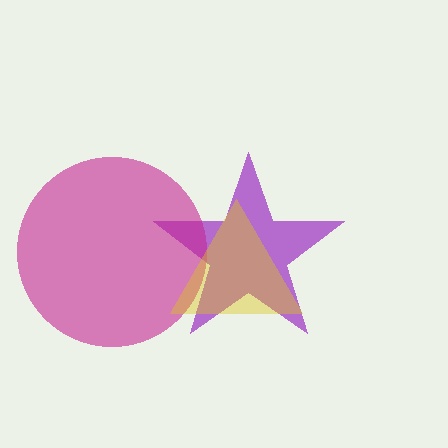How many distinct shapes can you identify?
There are 3 distinct shapes: a purple star, a magenta circle, a yellow triangle.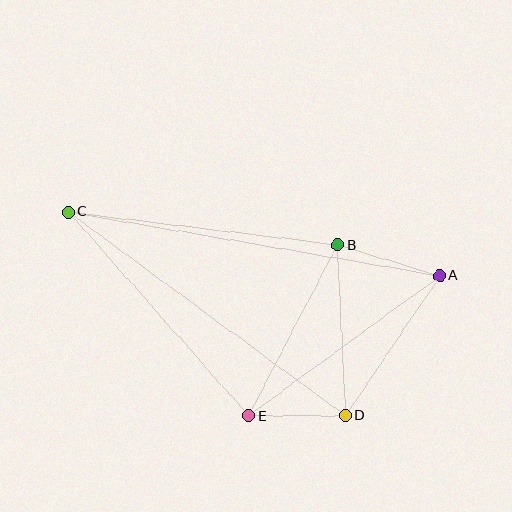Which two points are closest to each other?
Points D and E are closest to each other.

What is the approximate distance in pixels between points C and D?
The distance between C and D is approximately 344 pixels.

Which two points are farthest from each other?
Points A and C are farthest from each other.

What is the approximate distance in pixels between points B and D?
The distance between B and D is approximately 170 pixels.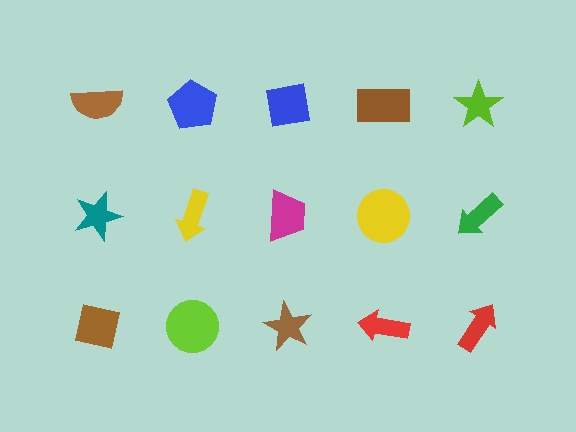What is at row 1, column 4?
A brown rectangle.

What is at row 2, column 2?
A yellow arrow.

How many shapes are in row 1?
5 shapes.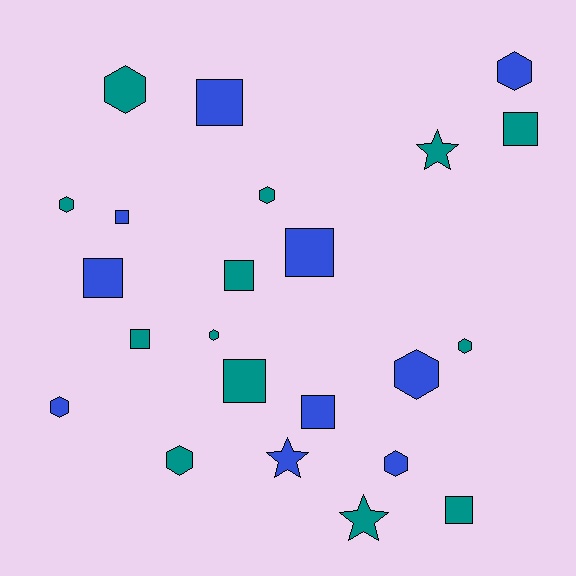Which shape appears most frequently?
Square, with 10 objects.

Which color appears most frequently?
Teal, with 13 objects.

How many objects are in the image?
There are 23 objects.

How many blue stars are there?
There is 1 blue star.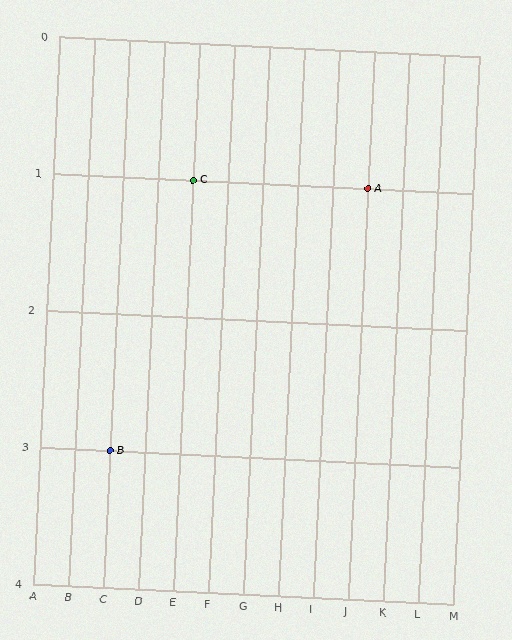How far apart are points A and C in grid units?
Points A and C are 5 columns apart.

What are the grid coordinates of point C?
Point C is at grid coordinates (E, 1).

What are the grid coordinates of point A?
Point A is at grid coordinates (J, 1).